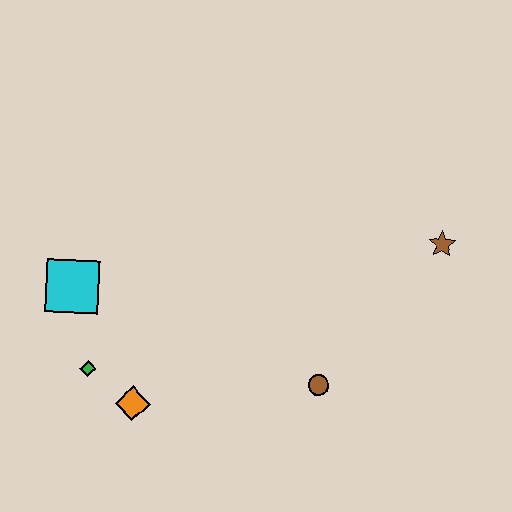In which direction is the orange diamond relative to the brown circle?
The orange diamond is to the left of the brown circle.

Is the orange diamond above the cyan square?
No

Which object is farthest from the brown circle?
The cyan square is farthest from the brown circle.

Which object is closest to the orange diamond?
The green diamond is closest to the orange diamond.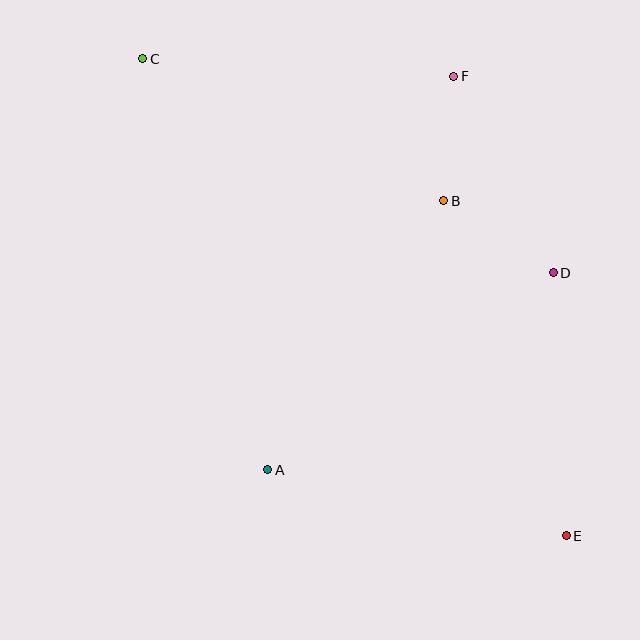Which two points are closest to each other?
Points B and F are closest to each other.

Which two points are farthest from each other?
Points C and E are farthest from each other.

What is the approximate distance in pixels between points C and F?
The distance between C and F is approximately 311 pixels.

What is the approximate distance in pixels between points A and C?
The distance between A and C is approximately 430 pixels.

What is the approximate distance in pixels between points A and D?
The distance between A and D is approximately 347 pixels.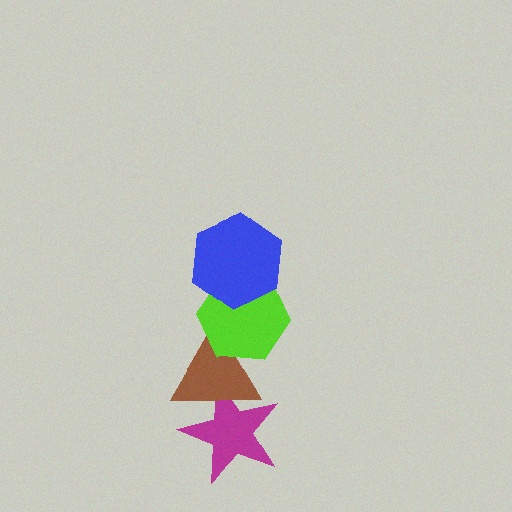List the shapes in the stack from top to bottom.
From top to bottom: the blue hexagon, the lime hexagon, the brown triangle, the magenta star.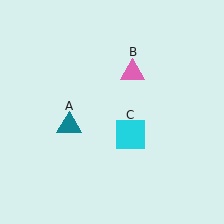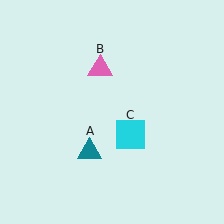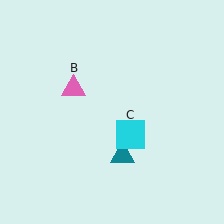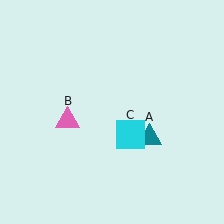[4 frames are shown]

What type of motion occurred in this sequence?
The teal triangle (object A), pink triangle (object B) rotated counterclockwise around the center of the scene.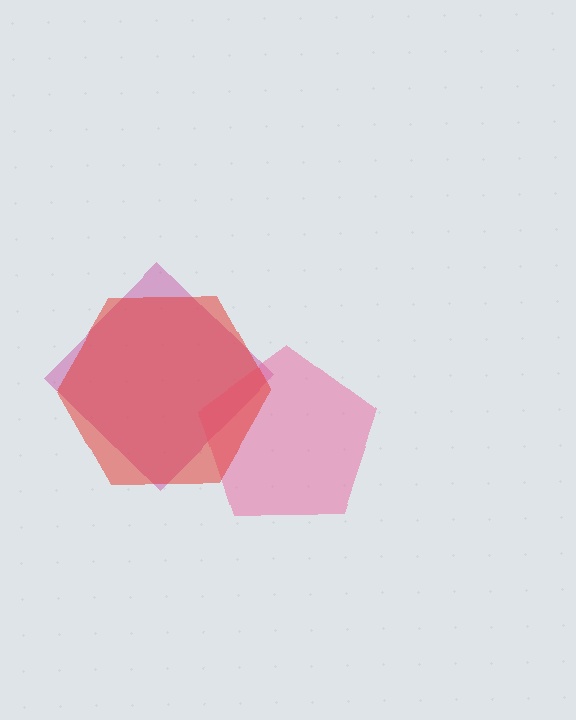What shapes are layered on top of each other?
The layered shapes are: a magenta diamond, a pink pentagon, a red hexagon.